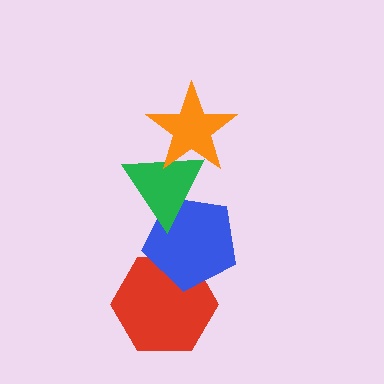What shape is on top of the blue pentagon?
The green triangle is on top of the blue pentagon.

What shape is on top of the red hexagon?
The blue pentagon is on top of the red hexagon.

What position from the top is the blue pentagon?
The blue pentagon is 3rd from the top.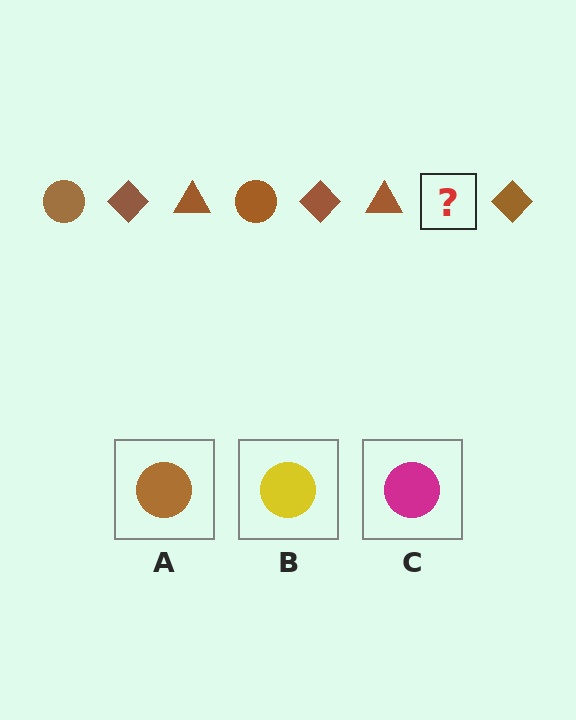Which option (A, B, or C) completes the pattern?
A.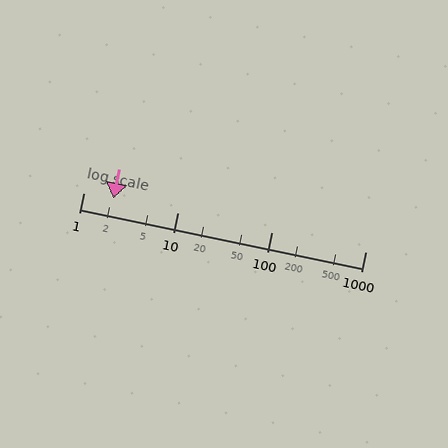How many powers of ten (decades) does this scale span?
The scale spans 3 decades, from 1 to 1000.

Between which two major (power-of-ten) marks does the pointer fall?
The pointer is between 1 and 10.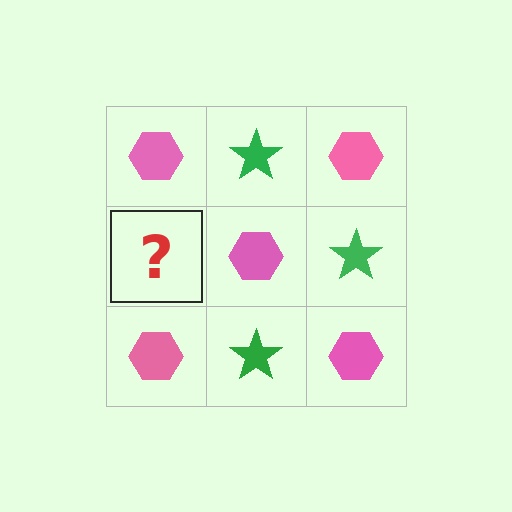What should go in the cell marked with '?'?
The missing cell should contain a green star.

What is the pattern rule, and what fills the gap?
The rule is that it alternates pink hexagon and green star in a checkerboard pattern. The gap should be filled with a green star.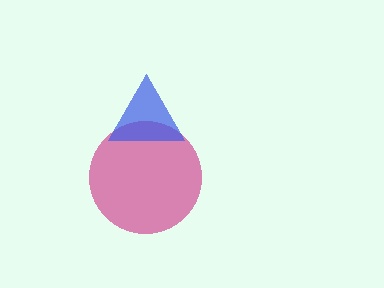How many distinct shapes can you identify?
There are 2 distinct shapes: a magenta circle, a blue triangle.